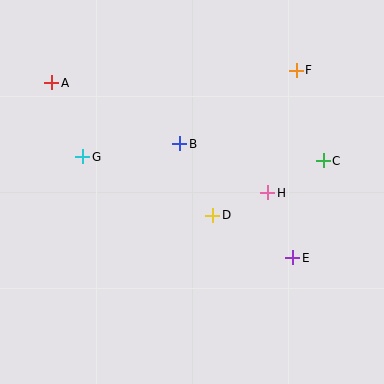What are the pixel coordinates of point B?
Point B is at (180, 144).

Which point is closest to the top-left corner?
Point A is closest to the top-left corner.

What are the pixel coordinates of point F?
Point F is at (296, 70).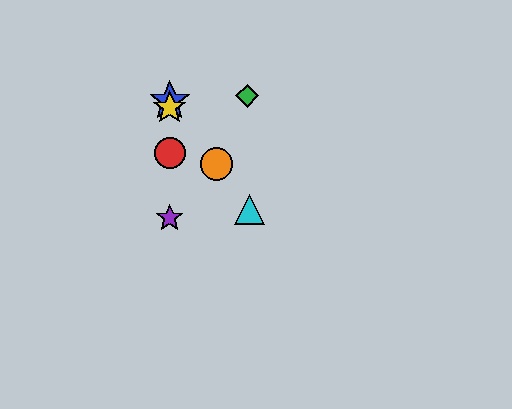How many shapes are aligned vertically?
4 shapes (the red circle, the blue star, the yellow star, the purple star) are aligned vertically.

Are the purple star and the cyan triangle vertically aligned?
No, the purple star is at x≈170 and the cyan triangle is at x≈250.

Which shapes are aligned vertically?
The red circle, the blue star, the yellow star, the purple star are aligned vertically.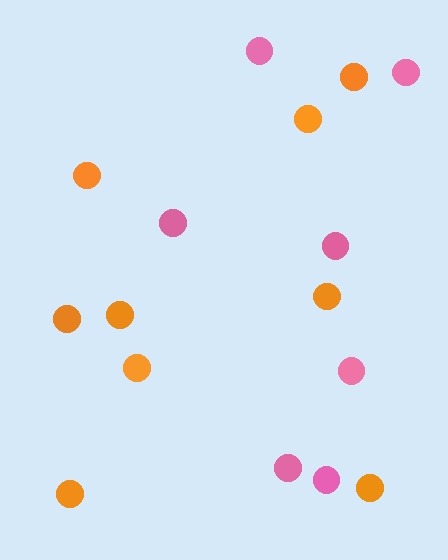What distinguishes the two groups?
There are 2 groups: one group of orange circles (9) and one group of pink circles (7).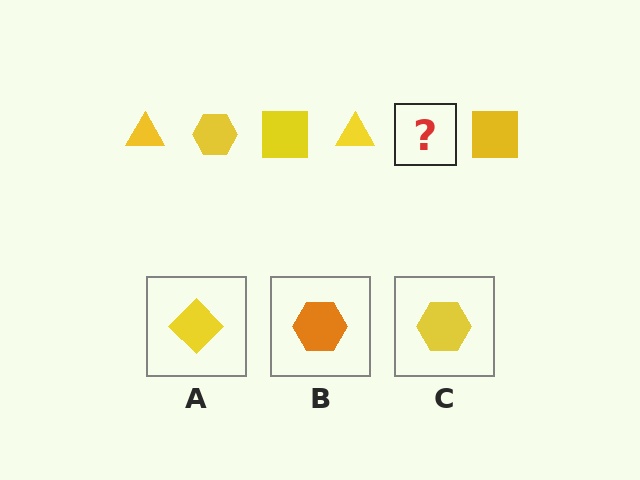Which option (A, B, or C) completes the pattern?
C.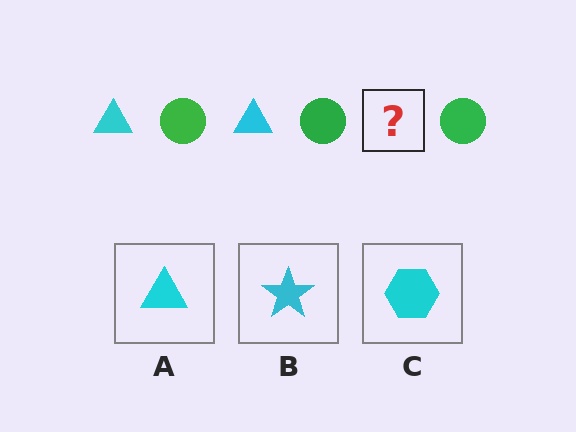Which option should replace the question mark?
Option A.